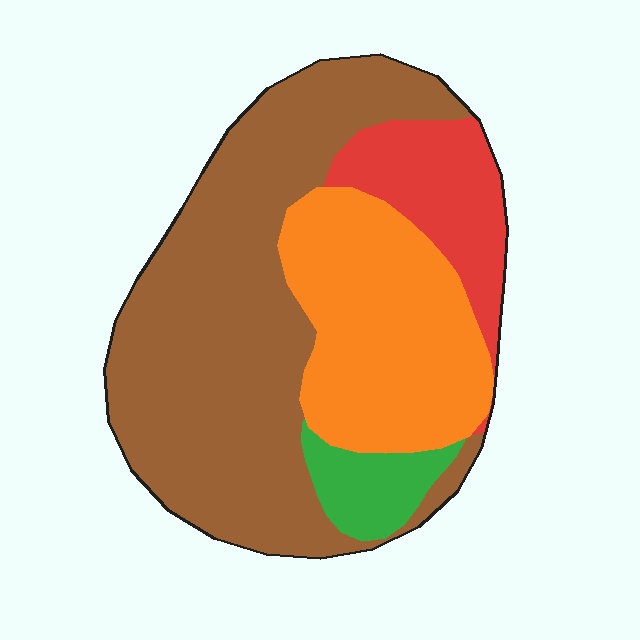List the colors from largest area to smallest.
From largest to smallest: brown, orange, red, green.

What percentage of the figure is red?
Red covers about 15% of the figure.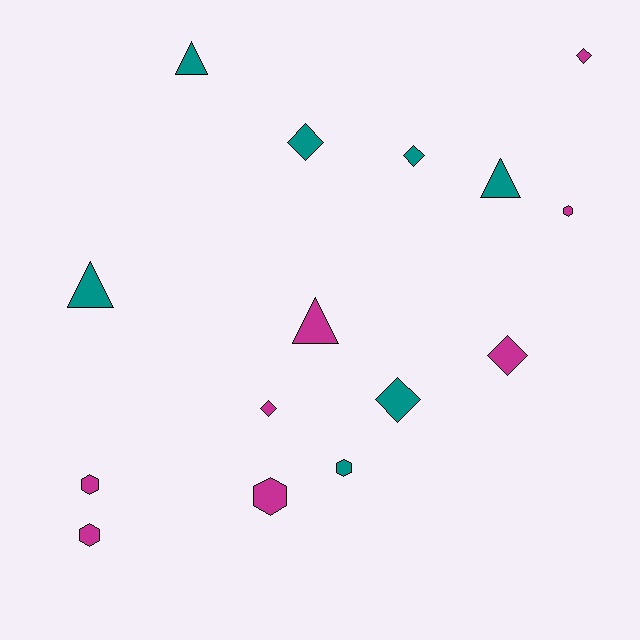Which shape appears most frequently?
Diamond, with 6 objects.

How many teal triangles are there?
There are 3 teal triangles.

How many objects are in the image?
There are 15 objects.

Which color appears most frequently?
Magenta, with 8 objects.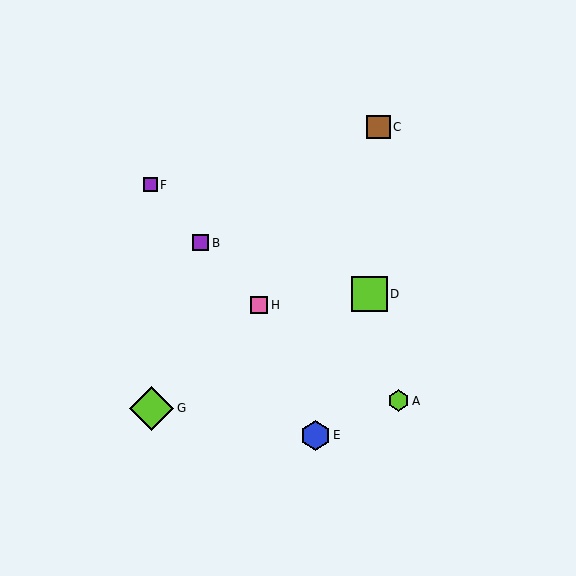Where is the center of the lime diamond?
The center of the lime diamond is at (151, 408).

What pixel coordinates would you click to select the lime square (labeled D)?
Click at (369, 294) to select the lime square D.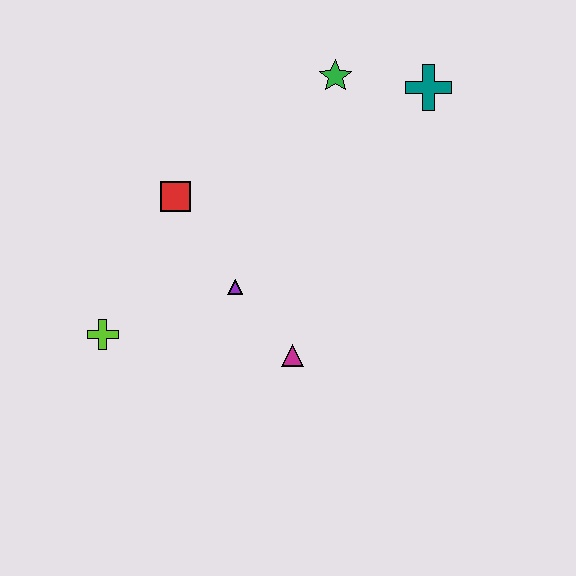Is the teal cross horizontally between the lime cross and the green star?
No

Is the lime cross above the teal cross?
No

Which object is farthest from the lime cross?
The teal cross is farthest from the lime cross.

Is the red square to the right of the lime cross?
Yes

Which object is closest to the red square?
The purple triangle is closest to the red square.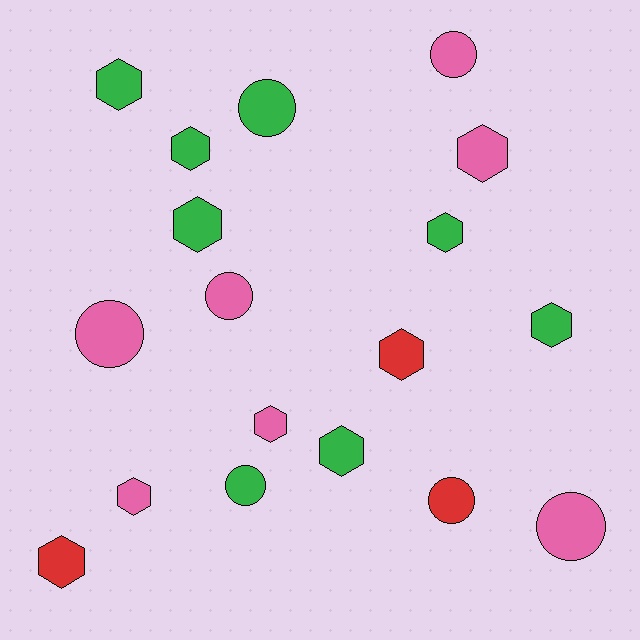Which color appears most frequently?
Green, with 8 objects.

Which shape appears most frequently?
Hexagon, with 11 objects.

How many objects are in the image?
There are 18 objects.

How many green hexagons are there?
There are 6 green hexagons.